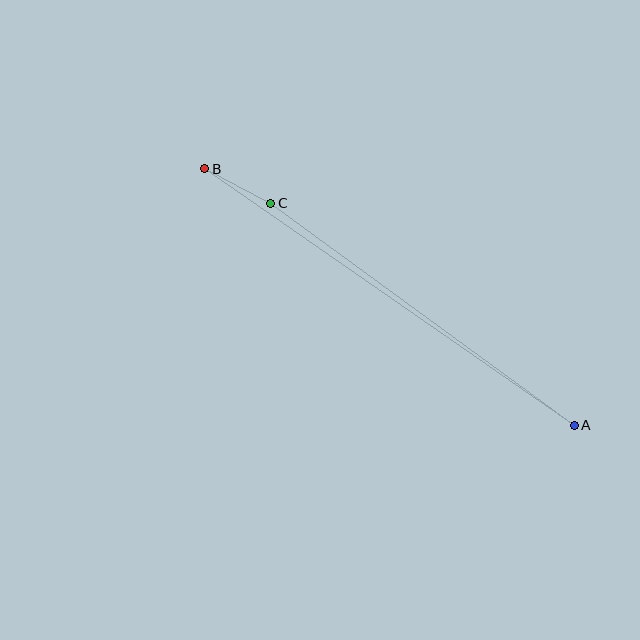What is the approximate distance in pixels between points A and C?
The distance between A and C is approximately 376 pixels.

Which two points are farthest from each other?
Points A and B are farthest from each other.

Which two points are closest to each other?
Points B and C are closest to each other.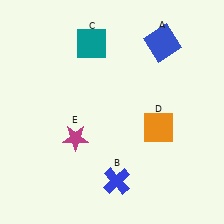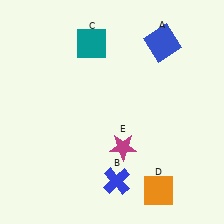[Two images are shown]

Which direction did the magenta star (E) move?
The magenta star (E) moved right.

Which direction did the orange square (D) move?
The orange square (D) moved down.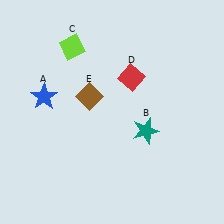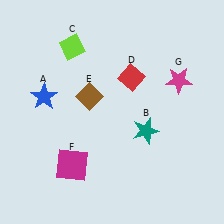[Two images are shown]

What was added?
A magenta square (F), a magenta star (G) were added in Image 2.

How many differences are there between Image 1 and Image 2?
There are 2 differences between the two images.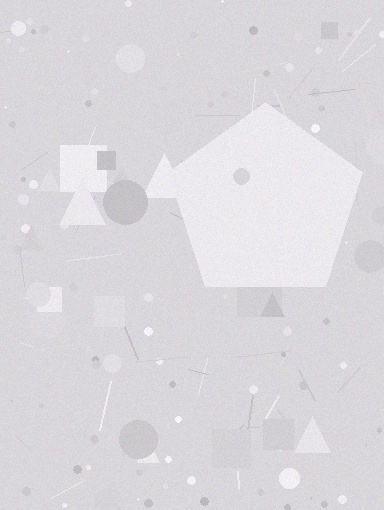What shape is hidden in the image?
A pentagon is hidden in the image.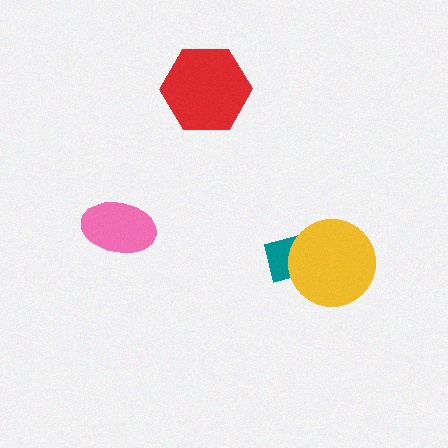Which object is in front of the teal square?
The yellow circle is in front of the teal square.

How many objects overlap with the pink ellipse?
0 objects overlap with the pink ellipse.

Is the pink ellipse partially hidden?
No, no other shape covers it.